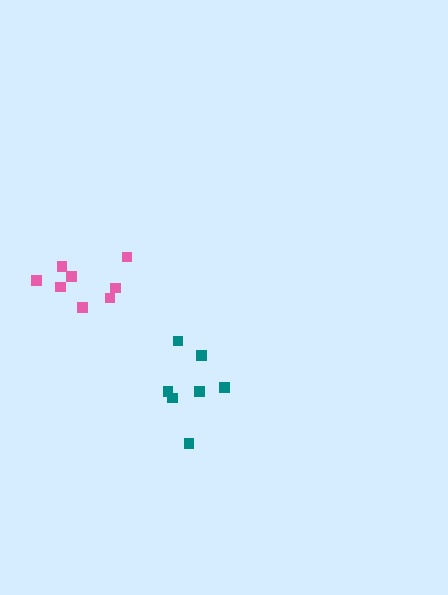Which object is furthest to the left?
The pink cluster is leftmost.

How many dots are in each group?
Group 1: 7 dots, Group 2: 8 dots (15 total).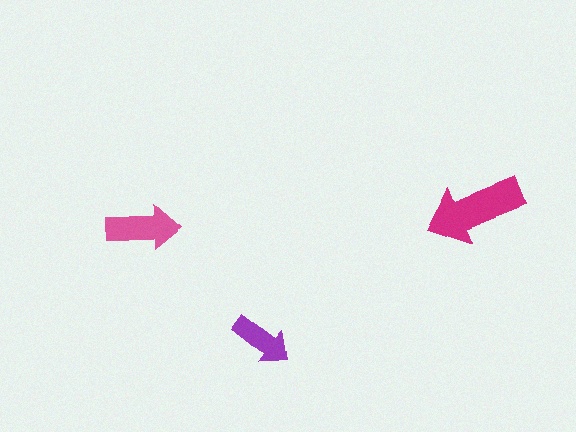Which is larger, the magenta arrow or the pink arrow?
The magenta one.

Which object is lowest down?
The purple arrow is bottommost.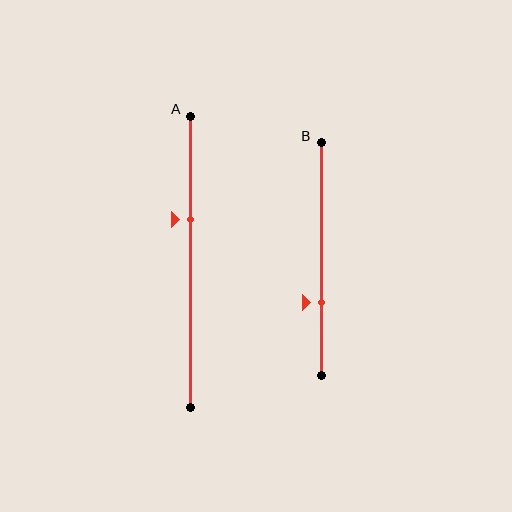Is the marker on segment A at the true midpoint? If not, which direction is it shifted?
No, the marker on segment A is shifted upward by about 14% of the segment length.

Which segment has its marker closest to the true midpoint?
Segment A has its marker closest to the true midpoint.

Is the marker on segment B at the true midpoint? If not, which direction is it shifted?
No, the marker on segment B is shifted downward by about 19% of the segment length.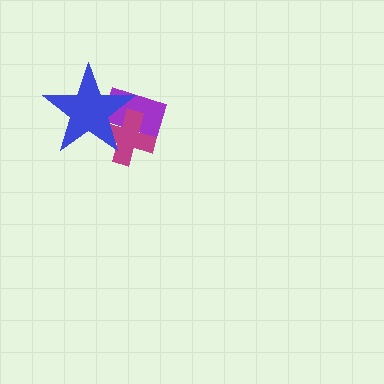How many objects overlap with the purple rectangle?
2 objects overlap with the purple rectangle.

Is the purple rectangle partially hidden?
Yes, it is partially covered by another shape.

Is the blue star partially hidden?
No, no other shape covers it.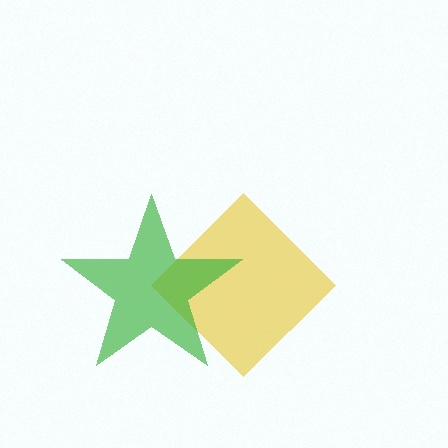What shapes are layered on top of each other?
The layered shapes are: a yellow diamond, a green star.